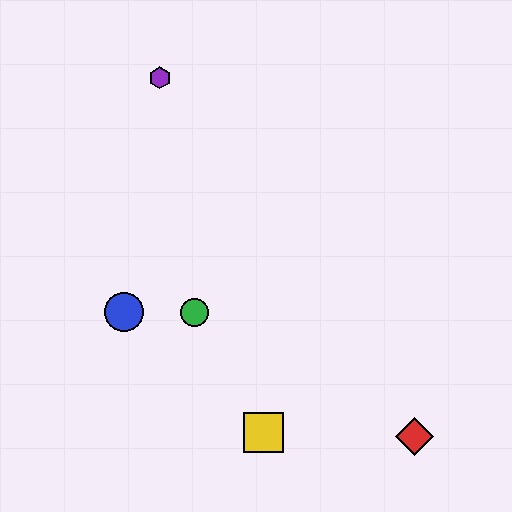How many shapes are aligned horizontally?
2 shapes (the blue circle, the green circle) are aligned horizontally.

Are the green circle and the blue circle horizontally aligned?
Yes, both are at y≈312.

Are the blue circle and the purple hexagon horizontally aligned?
No, the blue circle is at y≈312 and the purple hexagon is at y≈78.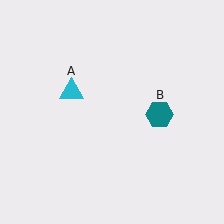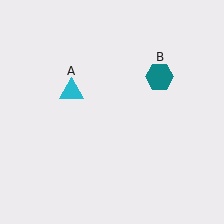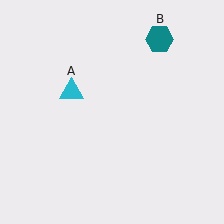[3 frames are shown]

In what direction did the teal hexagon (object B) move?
The teal hexagon (object B) moved up.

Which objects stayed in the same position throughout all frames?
Cyan triangle (object A) remained stationary.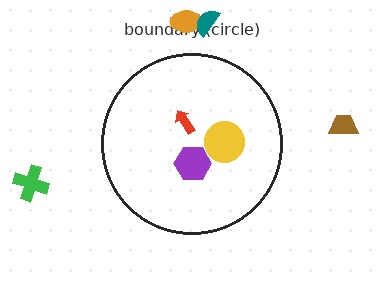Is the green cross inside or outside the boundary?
Outside.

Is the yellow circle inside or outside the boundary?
Inside.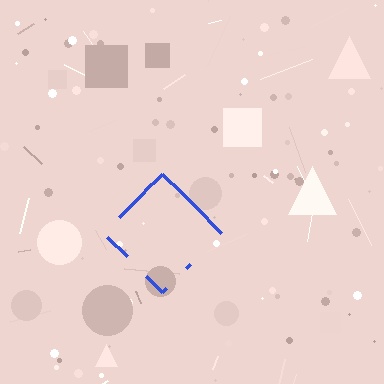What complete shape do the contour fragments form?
The contour fragments form a diamond.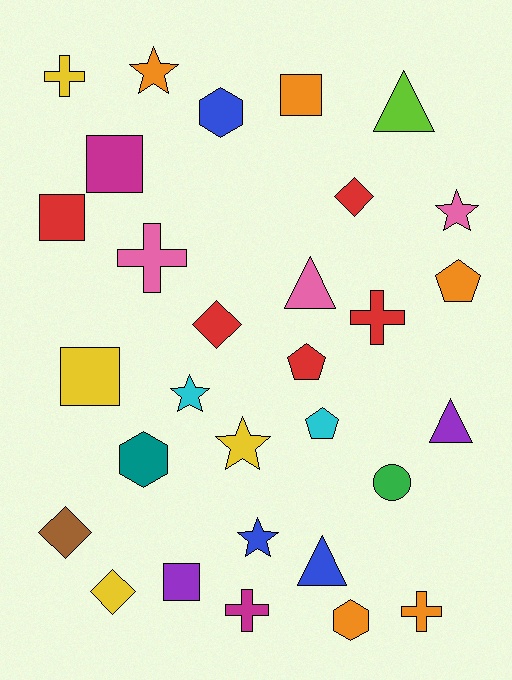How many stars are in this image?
There are 5 stars.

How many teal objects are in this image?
There is 1 teal object.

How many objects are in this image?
There are 30 objects.